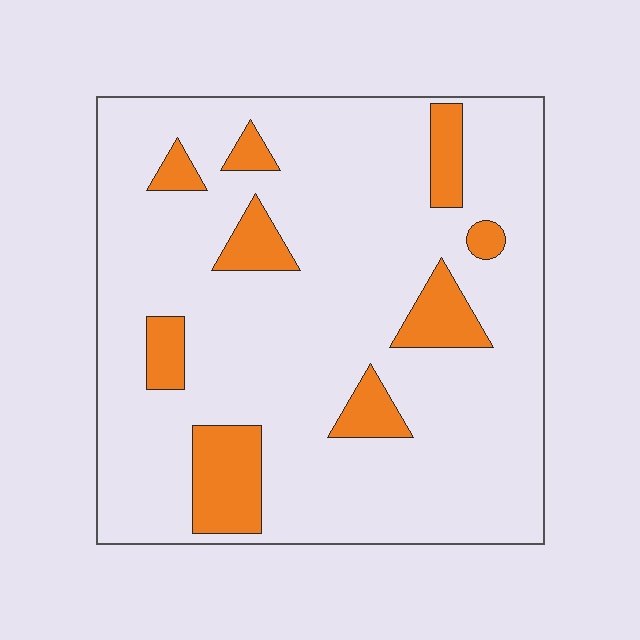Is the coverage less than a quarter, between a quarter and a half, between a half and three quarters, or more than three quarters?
Less than a quarter.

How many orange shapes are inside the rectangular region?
9.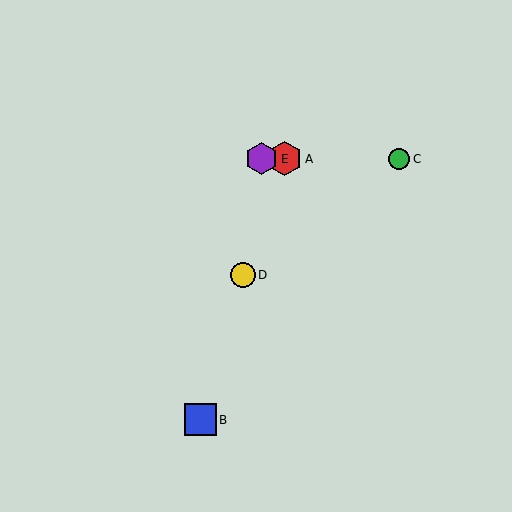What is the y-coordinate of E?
Object E is at y≈159.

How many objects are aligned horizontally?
3 objects (A, C, E) are aligned horizontally.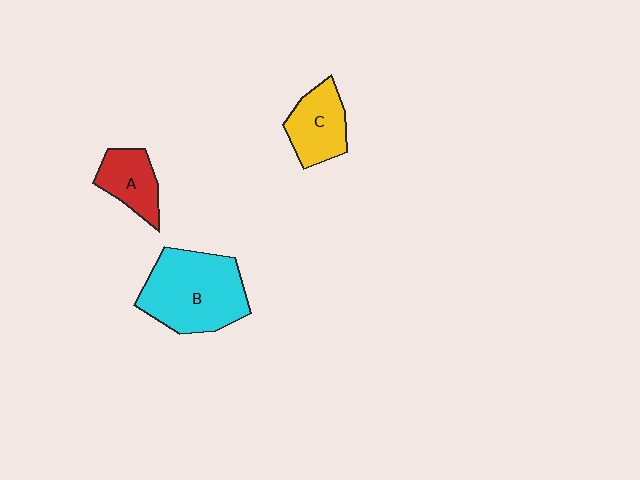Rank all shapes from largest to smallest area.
From largest to smallest: B (cyan), C (yellow), A (red).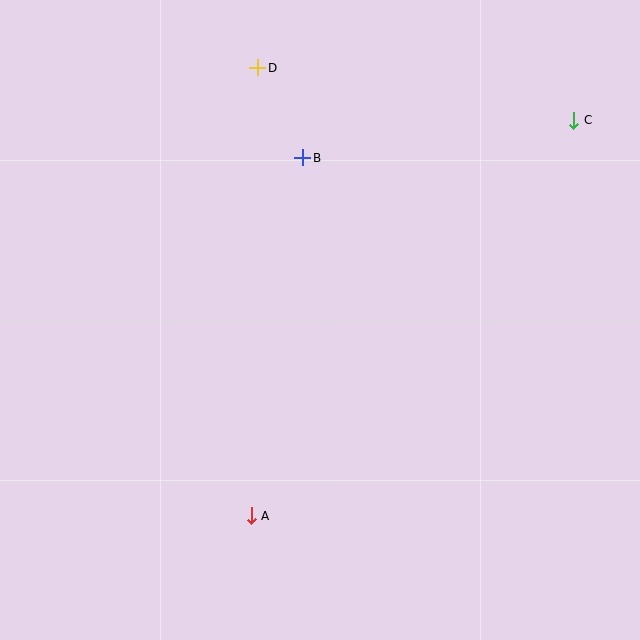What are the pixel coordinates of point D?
Point D is at (258, 68).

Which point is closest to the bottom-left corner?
Point A is closest to the bottom-left corner.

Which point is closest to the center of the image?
Point B at (303, 158) is closest to the center.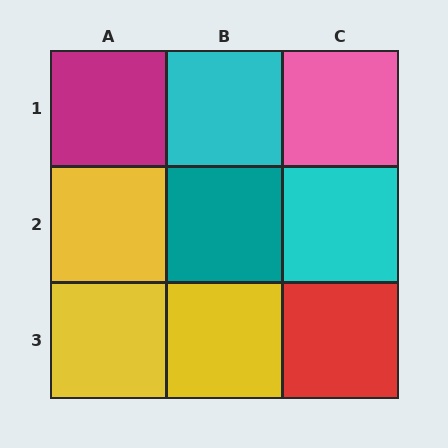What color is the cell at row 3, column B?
Yellow.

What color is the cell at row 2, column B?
Teal.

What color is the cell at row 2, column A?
Yellow.